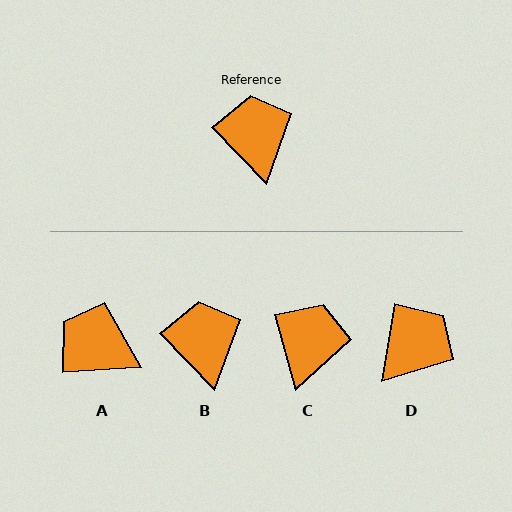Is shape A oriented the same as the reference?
No, it is off by about 49 degrees.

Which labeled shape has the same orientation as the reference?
B.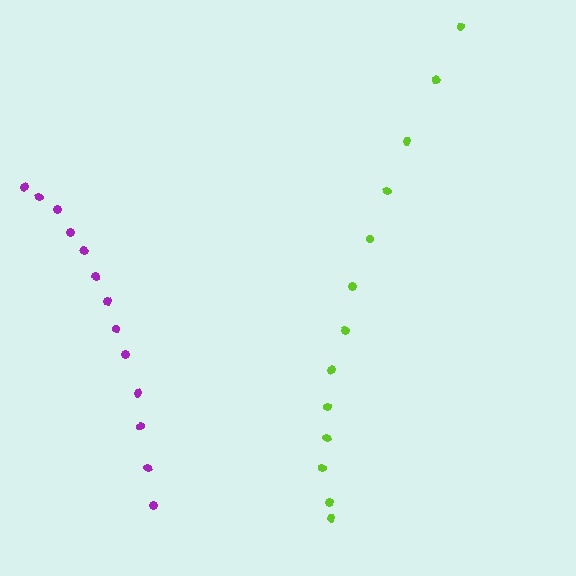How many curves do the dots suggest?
There are 2 distinct paths.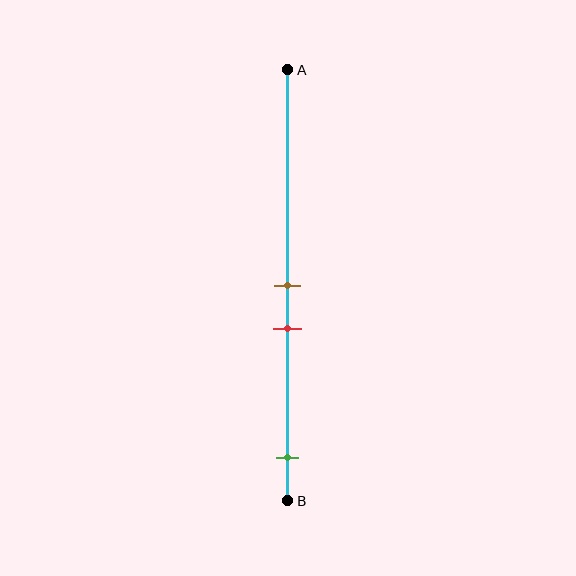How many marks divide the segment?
There are 3 marks dividing the segment.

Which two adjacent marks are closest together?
The brown and red marks are the closest adjacent pair.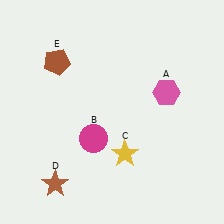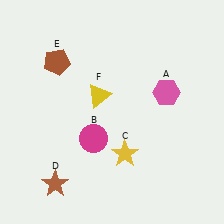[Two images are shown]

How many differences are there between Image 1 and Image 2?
There is 1 difference between the two images.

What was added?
A yellow triangle (F) was added in Image 2.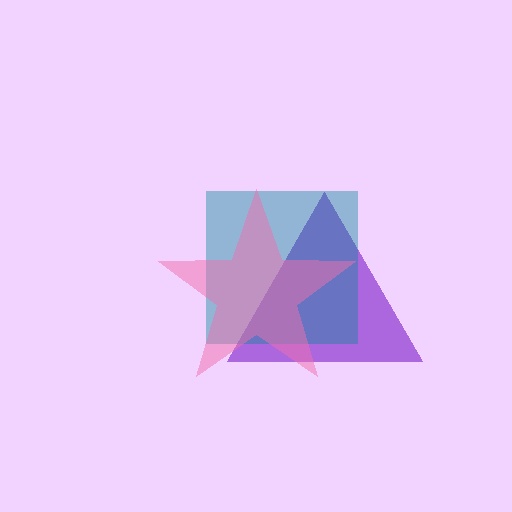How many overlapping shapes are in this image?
There are 3 overlapping shapes in the image.